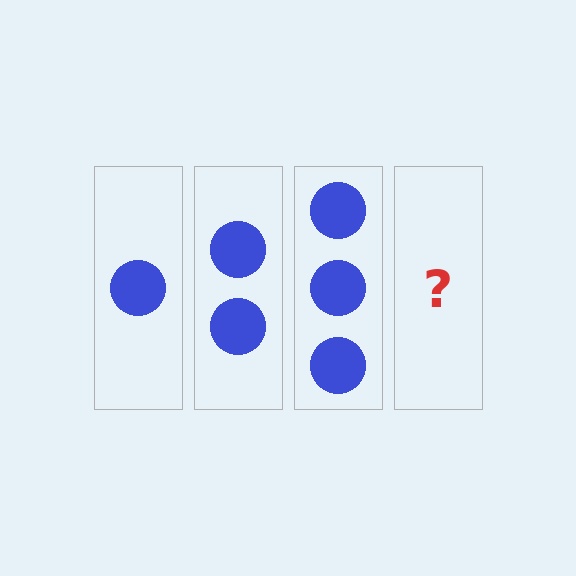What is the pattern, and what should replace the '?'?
The pattern is that each step adds one more circle. The '?' should be 4 circles.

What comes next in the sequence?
The next element should be 4 circles.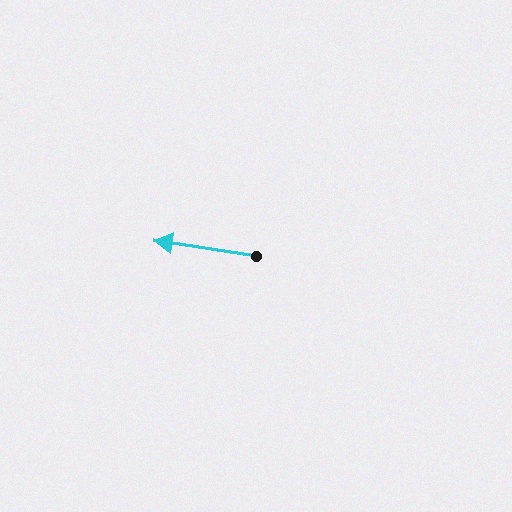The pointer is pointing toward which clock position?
Roughly 9 o'clock.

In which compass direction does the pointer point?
West.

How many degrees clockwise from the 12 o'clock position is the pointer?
Approximately 279 degrees.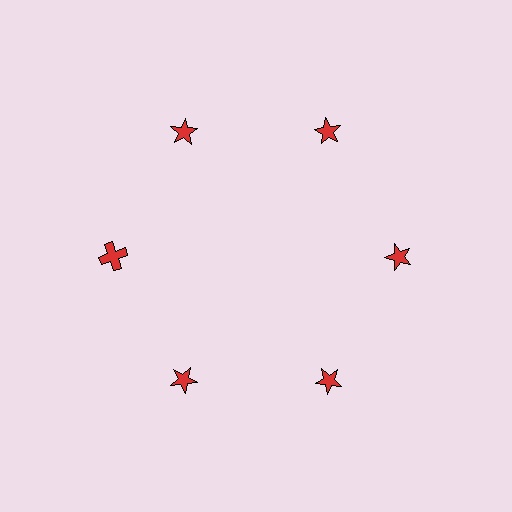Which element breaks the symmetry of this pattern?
The red cross at roughly the 9 o'clock position breaks the symmetry. All other shapes are red stars.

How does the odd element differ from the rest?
It has a different shape: cross instead of star.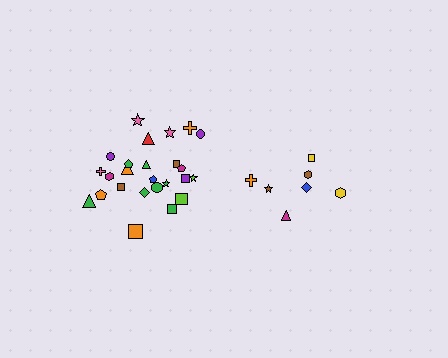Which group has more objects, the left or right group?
The left group.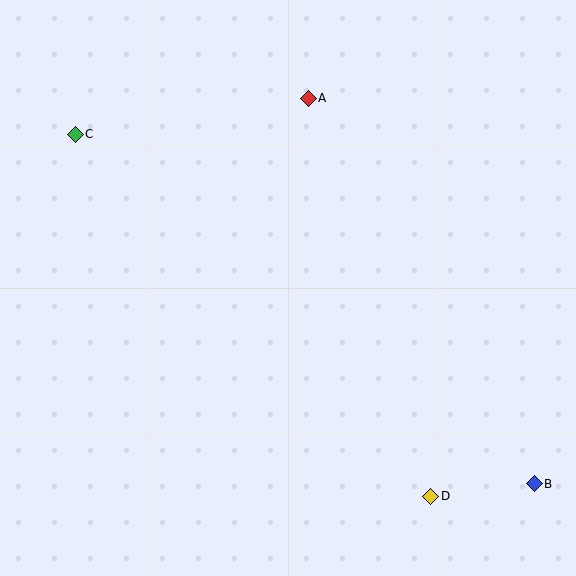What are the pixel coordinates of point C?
Point C is at (75, 134).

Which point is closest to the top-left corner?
Point C is closest to the top-left corner.